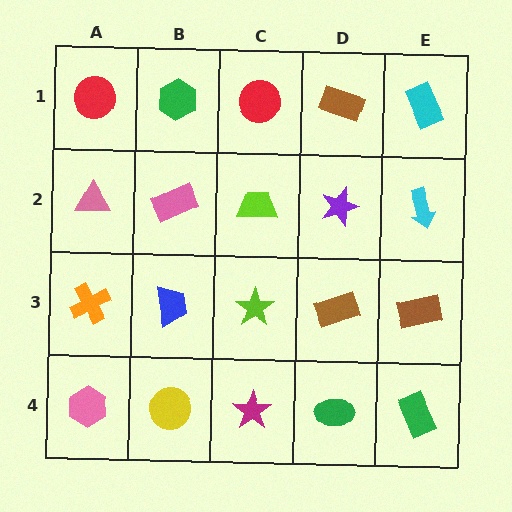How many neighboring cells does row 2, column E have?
3.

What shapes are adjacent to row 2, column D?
A brown rectangle (row 1, column D), a brown rectangle (row 3, column D), a lime trapezoid (row 2, column C), a cyan arrow (row 2, column E).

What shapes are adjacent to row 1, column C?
A lime trapezoid (row 2, column C), a green hexagon (row 1, column B), a brown rectangle (row 1, column D).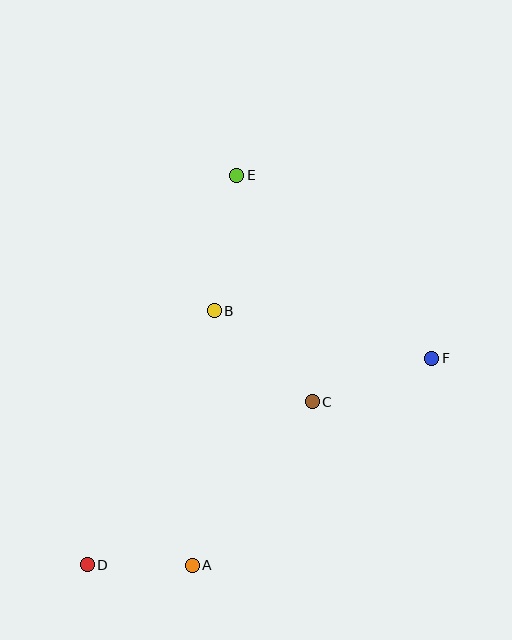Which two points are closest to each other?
Points A and D are closest to each other.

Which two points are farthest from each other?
Points D and E are farthest from each other.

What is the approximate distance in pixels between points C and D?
The distance between C and D is approximately 278 pixels.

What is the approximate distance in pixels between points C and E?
The distance between C and E is approximately 239 pixels.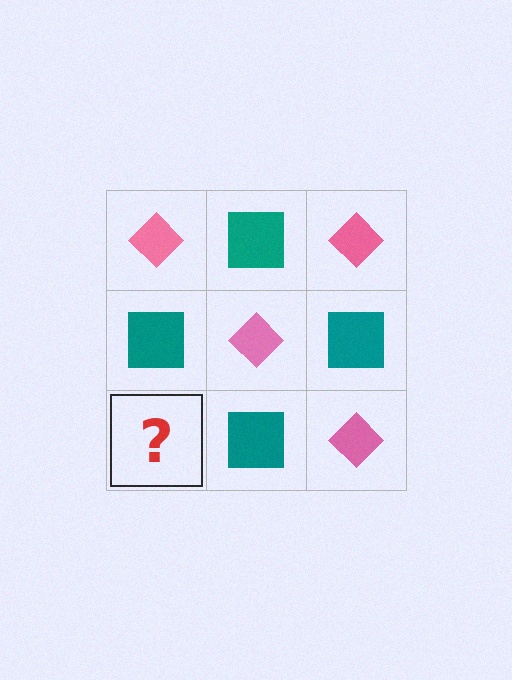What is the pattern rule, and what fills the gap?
The rule is that it alternates pink diamond and teal square in a checkerboard pattern. The gap should be filled with a pink diamond.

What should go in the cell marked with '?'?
The missing cell should contain a pink diamond.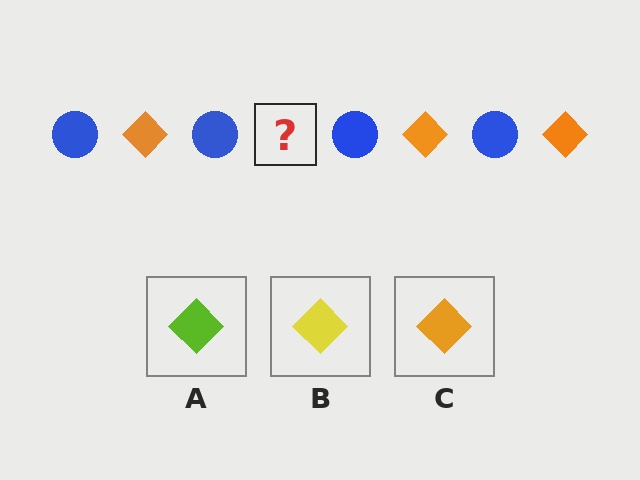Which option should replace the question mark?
Option C.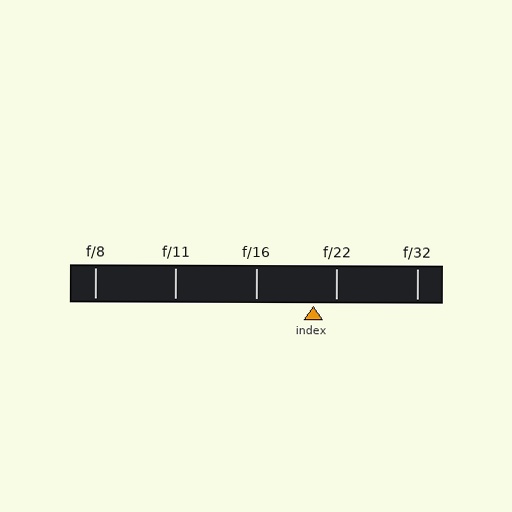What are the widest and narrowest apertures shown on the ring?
The widest aperture shown is f/8 and the narrowest is f/32.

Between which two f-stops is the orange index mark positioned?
The index mark is between f/16 and f/22.